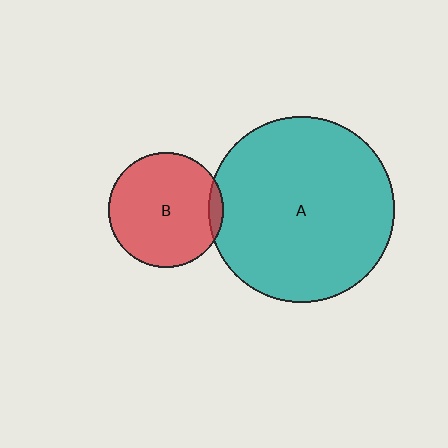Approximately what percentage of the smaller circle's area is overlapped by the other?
Approximately 5%.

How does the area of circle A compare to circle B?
Approximately 2.6 times.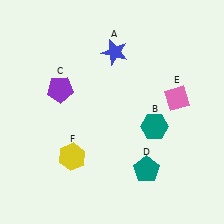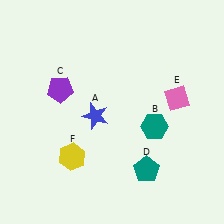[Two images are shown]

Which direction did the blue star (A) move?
The blue star (A) moved down.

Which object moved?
The blue star (A) moved down.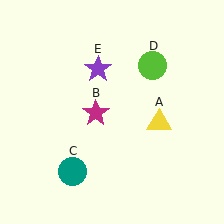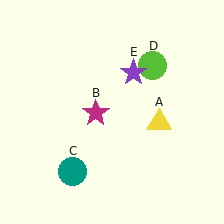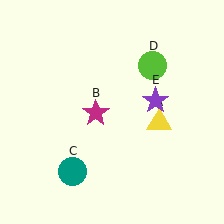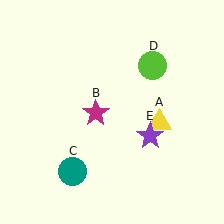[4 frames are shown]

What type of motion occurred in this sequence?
The purple star (object E) rotated clockwise around the center of the scene.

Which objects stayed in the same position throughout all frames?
Yellow triangle (object A) and magenta star (object B) and teal circle (object C) and lime circle (object D) remained stationary.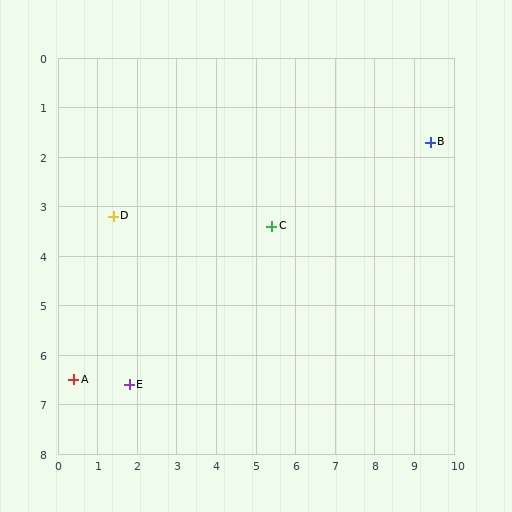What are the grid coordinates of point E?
Point E is at approximately (1.8, 6.6).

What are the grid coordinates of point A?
Point A is at approximately (0.4, 6.5).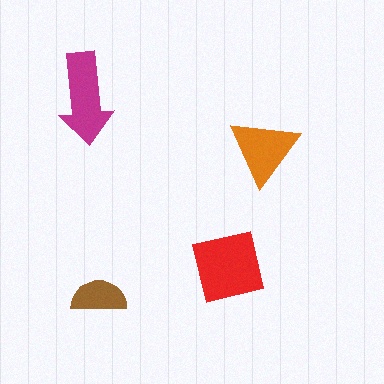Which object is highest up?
The magenta arrow is topmost.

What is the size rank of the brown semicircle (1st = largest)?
4th.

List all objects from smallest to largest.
The brown semicircle, the orange triangle, the magenta arrow, the red square.